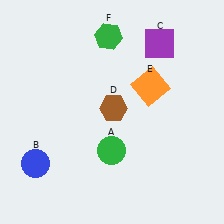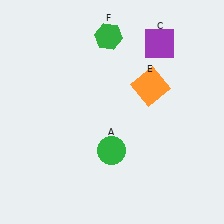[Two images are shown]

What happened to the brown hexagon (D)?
The brown hexagon (D) was removed in Image 2. It was in the top-right area of Image 1.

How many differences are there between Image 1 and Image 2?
There are 2 differences between the two images.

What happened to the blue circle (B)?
The blue circle (B) was removed in Image 2. It was in the bottom-left area of Image 1.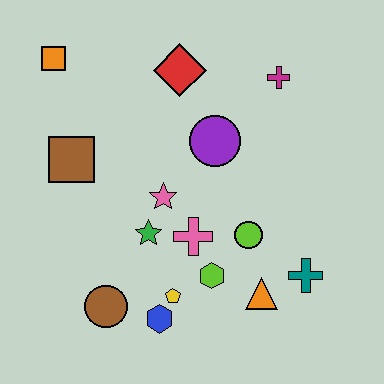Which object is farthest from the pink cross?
The orange square is farthest from the pink cross.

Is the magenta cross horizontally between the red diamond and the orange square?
No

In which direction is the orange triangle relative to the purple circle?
The orange triangle is below the purple circle.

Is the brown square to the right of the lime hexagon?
No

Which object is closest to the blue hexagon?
The yellow pentagon is closest to the blue hexagon.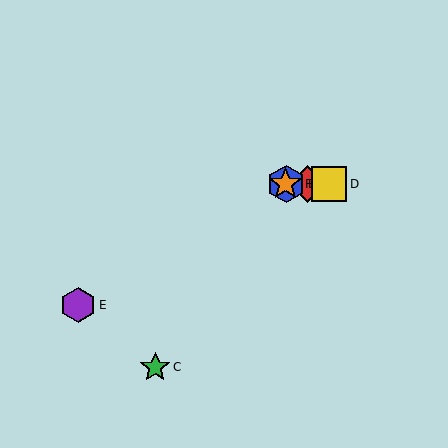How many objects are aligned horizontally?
4 objects (A, B, D, F) are aligned horizontally.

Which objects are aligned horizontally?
Objects A, B, D, F are aligned horizontally.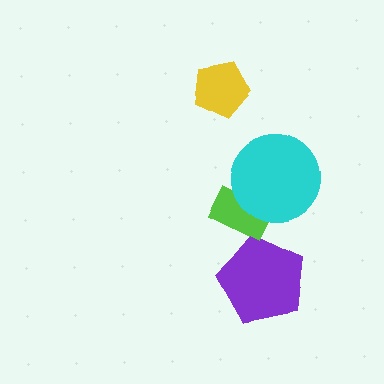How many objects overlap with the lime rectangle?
1 object overlaps with the lime rectangle.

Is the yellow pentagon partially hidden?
No, no other shape covers it.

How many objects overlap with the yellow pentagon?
0 objects overlap with the yellow pentagon.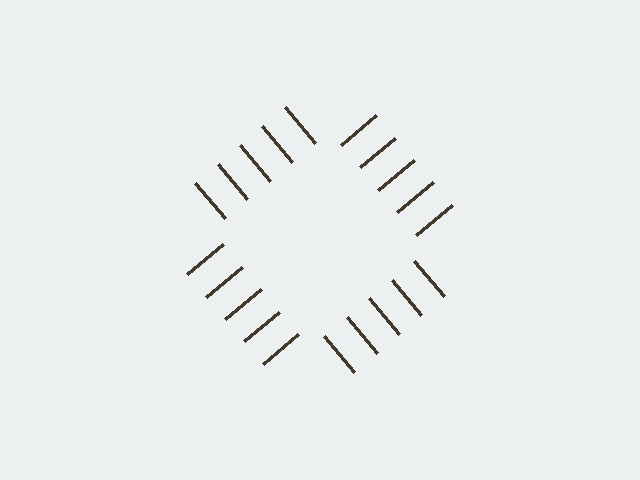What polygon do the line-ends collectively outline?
An illusory square — the line segments terminate on its edges but no continuous stroke is drawn.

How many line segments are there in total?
20 — 5 along each of the 4 edges.